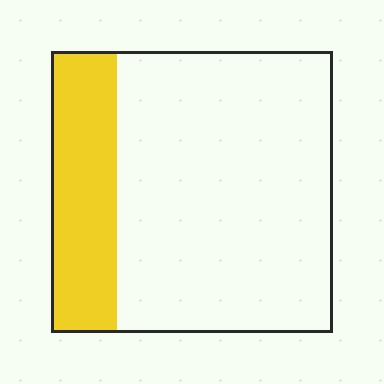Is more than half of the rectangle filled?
No.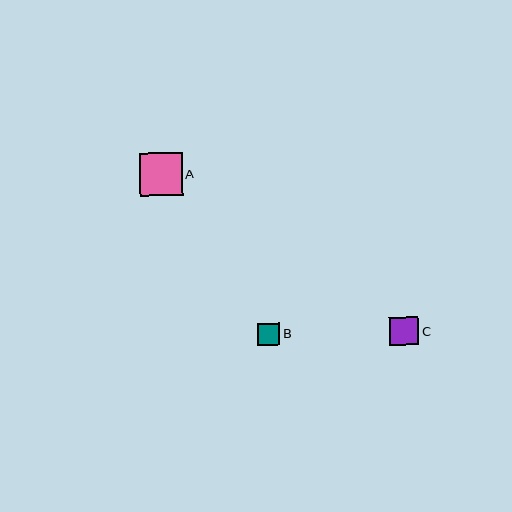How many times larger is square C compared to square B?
Square C is approximately 1.3 times the size of square B.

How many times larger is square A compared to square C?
Square A is approximately 1.5 times the size of square C.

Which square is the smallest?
Square B is the smallest with a size of approximately 22 pixels.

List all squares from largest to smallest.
From largest to smallest: A, C, B.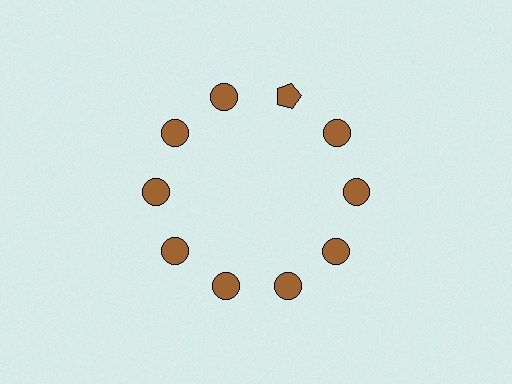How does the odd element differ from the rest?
It has a different shape: pentagon instead of circle.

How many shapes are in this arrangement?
There are 10 shapes arranged in a ring pattern.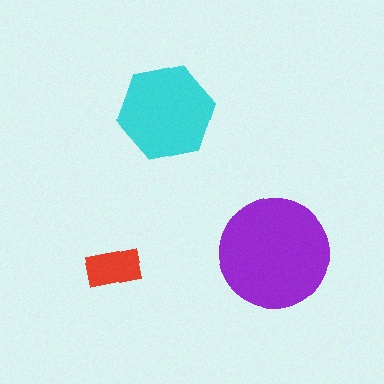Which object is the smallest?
The red rectangle.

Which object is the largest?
The purple circle.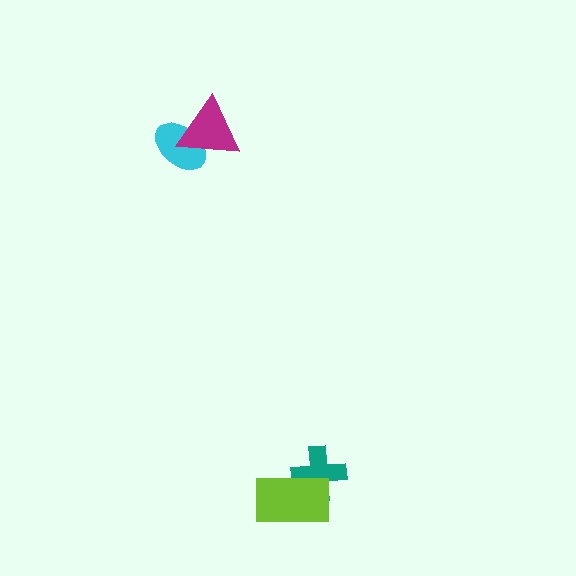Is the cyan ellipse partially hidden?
Yes, it is partially covered by another shape.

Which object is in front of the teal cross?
The lime rectangle is in front of the teal cross.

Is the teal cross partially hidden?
Yes, it is partially covered by another shape.